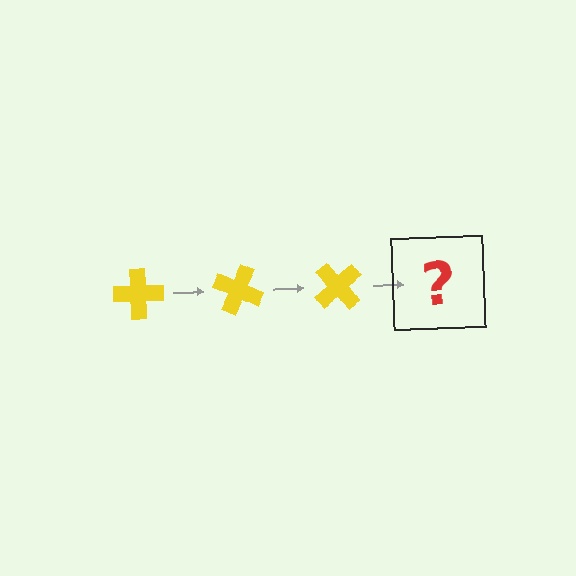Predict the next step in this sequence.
The next step is a yellow cross rotated 75 degrees.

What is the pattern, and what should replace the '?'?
The pattern is that the cross rotates 25 degrees each step. The '?' should be a yellow cross rotated 75 degrees.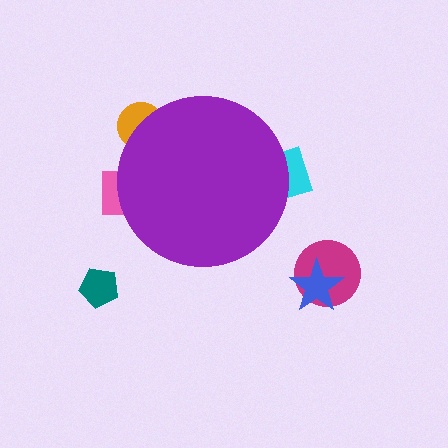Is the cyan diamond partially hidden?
Yes, the cyan diamond is partially hidden behind the purple circle.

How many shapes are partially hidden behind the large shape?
3 shapes are partially hidden.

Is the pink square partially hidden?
Yes, the pink square is partially hidden behind the purple circle.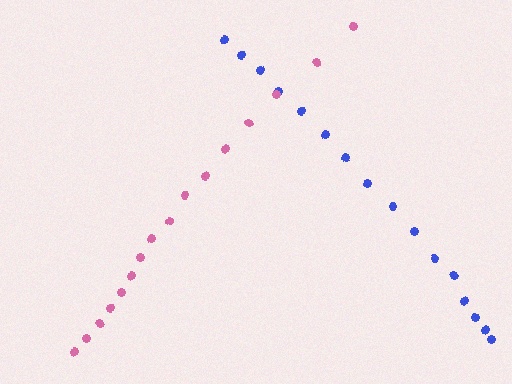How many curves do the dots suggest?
There are 2 distinct paths.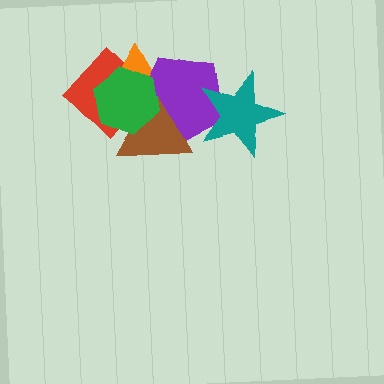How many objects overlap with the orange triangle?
4 objects overlap with the orange triangle.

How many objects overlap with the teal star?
1 object overlaps with the teal star.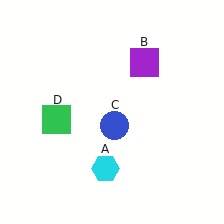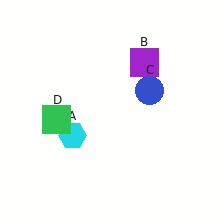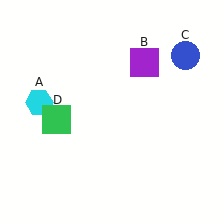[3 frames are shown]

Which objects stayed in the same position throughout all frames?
Purple square (object B) and green square (object D) remained stationary.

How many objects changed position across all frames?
2 objects changed position: cyan hexagon (object A), blue circle (object C).